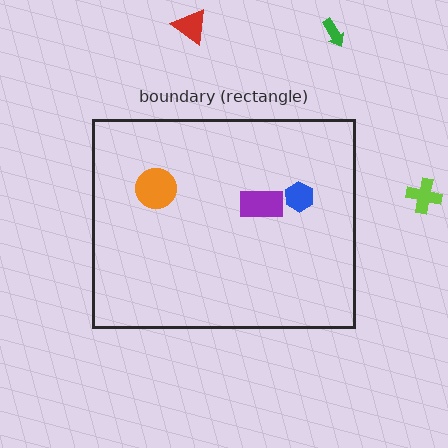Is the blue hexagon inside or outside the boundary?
Inside.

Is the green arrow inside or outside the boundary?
Outside.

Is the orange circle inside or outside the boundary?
Inside.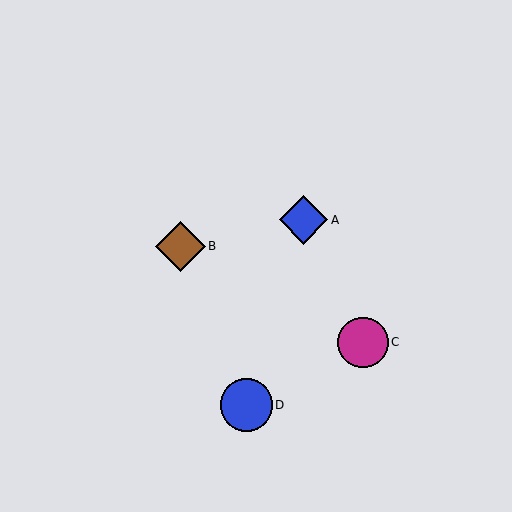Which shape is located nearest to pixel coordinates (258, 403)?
The blue circle (labeled D) at (246, 405) is nearest to that location.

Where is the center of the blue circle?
The center of the blue circle is at (246, 405).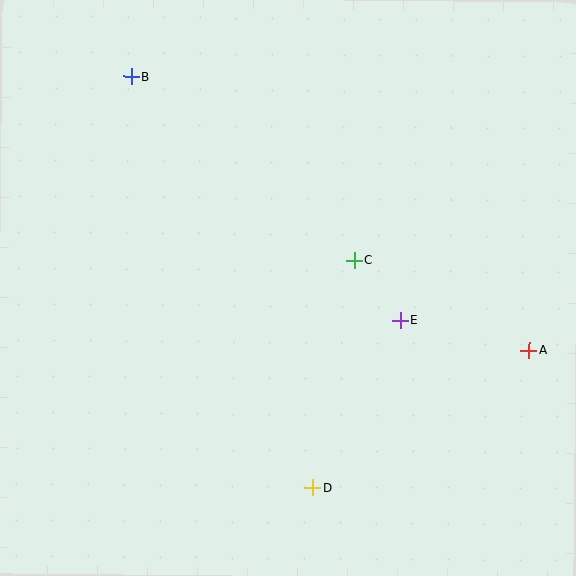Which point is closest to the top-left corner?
Point B is closest to the top-left corner.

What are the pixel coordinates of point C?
Point C is at (354, 260).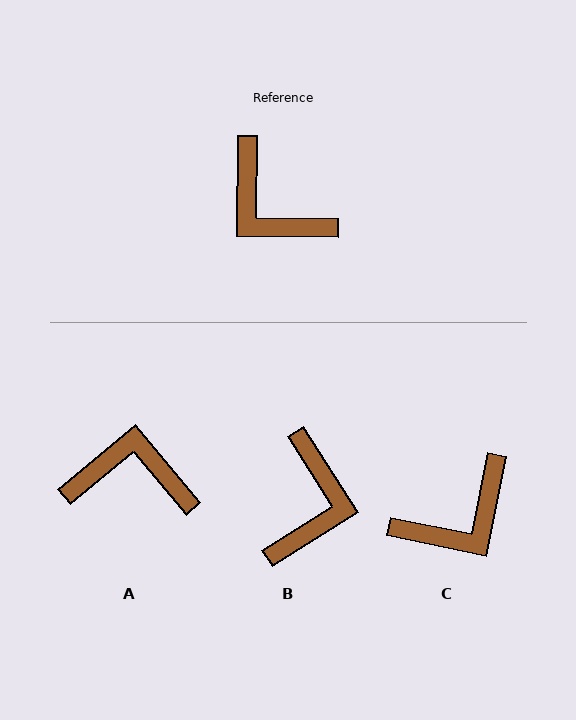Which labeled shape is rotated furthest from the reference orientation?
A, about 139 degrees away.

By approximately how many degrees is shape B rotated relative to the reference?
Approximately 123 degrees counter-clockwise.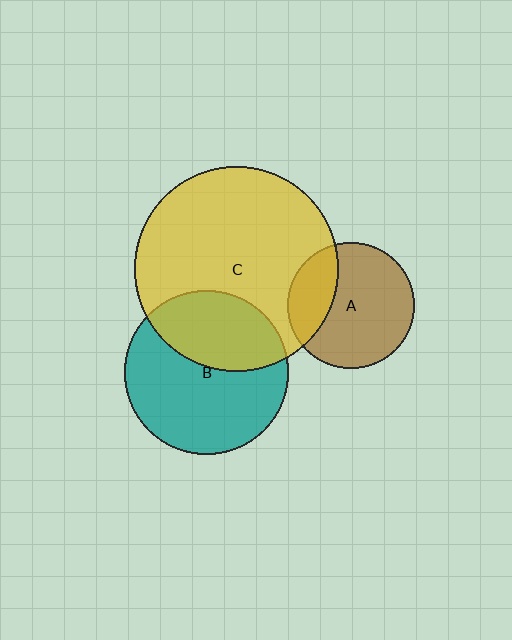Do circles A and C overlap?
Yes.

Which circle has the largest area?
Circle C (yellow).